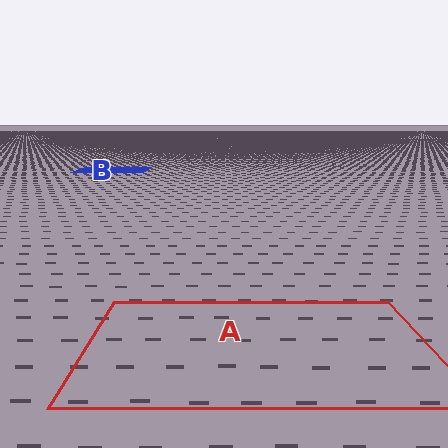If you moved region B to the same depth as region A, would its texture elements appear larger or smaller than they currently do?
They would appear larger. At a closer depth, the same texture elements are projected at a bigger on-screen size.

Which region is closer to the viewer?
Region A is closer. The texture elements there are larger and more spread out.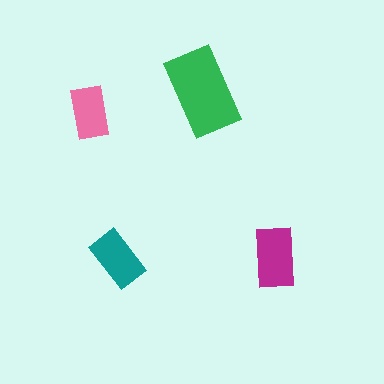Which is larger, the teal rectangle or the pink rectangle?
The teal one.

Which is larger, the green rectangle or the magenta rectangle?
The green one.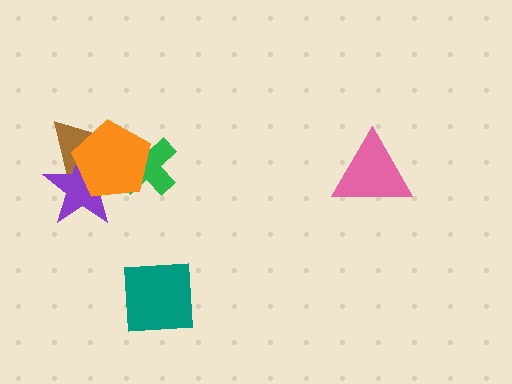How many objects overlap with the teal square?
0 objects overlap with the teal square.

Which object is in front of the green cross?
The orange pentagon is in front of the green cross.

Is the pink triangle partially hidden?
No, no other shape covers it.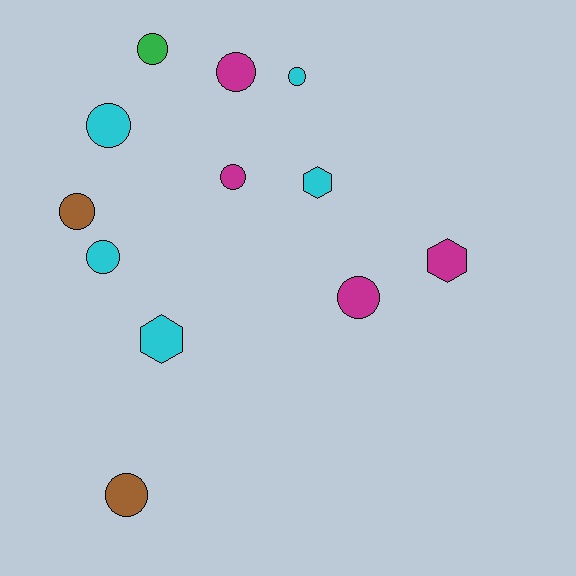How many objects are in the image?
There are 12 objects.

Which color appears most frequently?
Cyan, with 5 objects.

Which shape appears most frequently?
Circle, with 9 objects.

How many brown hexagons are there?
There are no brown hexagons.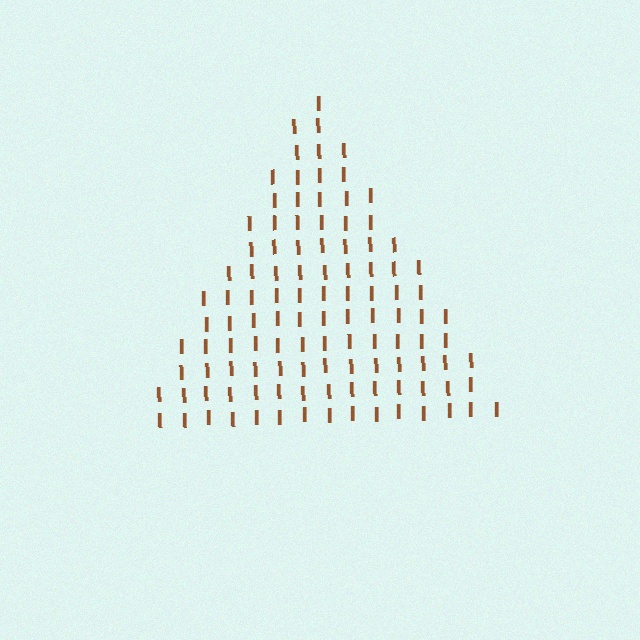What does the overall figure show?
The overall figure shows a triangle.